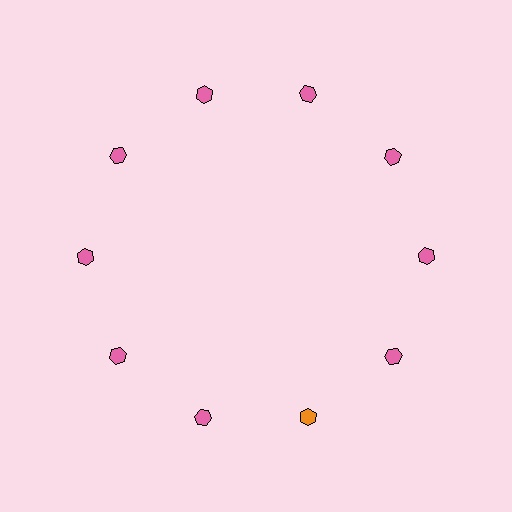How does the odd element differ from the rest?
It has a different color: orange instead of pink.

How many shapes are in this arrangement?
There are 10 shapes arranged in a ring pattern.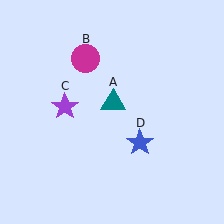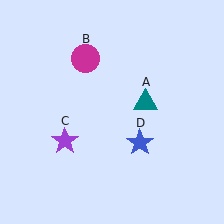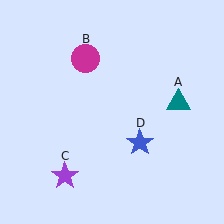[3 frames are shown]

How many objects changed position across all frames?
2 objects changed position: teal triangle (object A), purple star (object C).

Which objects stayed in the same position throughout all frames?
Magenta circle (object B) and blue star (object D) remained stationary.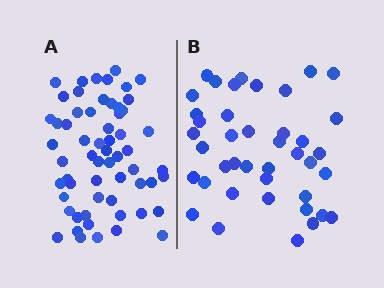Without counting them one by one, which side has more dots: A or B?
Region A (the left region) has more dots.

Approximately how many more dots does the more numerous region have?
Region A has approximately 20 more dots than region B.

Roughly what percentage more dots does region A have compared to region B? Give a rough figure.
About 45% more.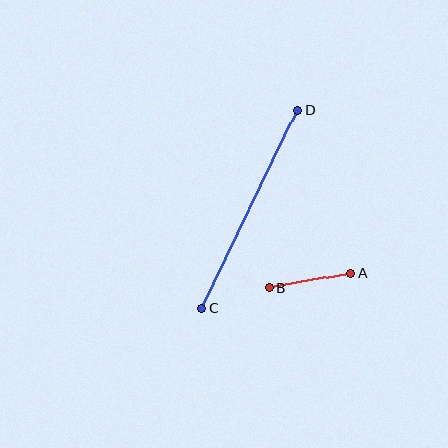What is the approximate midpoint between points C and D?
The midpoint is at approximately (249, 209) pixels.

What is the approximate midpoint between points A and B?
The midpoint is at approximately (310, 280) pixels.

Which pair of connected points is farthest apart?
Points C and D are farthest apart.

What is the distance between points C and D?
The distance is approximately 220 pixels.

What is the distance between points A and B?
The distance is approximately 83 pixels.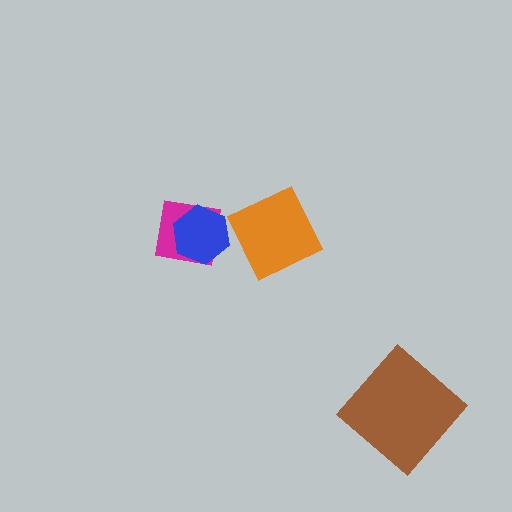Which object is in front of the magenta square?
The blue hexagon is in front of the magenta square.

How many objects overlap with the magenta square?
1 object overlaps with the magenta square.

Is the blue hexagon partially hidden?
No, no other shape covers it.